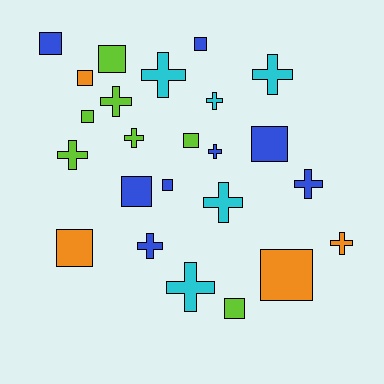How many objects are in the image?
There are 24 objects.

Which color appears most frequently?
Blue, with 8 objects.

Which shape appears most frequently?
Square, with 12 objects.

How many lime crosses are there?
There are 3 lime crosses.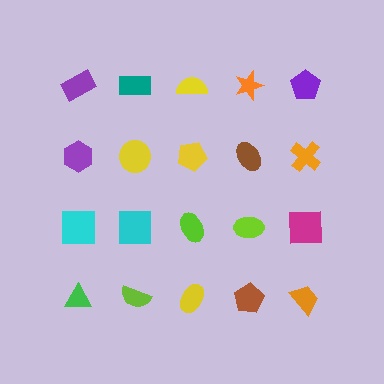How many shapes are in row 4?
5 shapes.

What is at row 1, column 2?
A teal rectangle.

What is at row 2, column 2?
A yellow circle.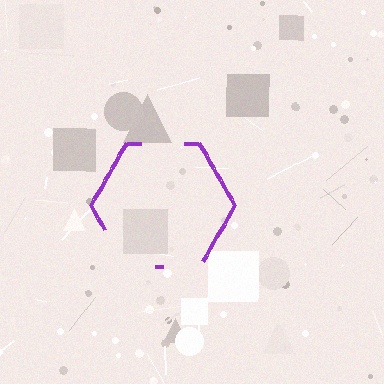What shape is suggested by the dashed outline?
The dashed outline suggests a hexagon.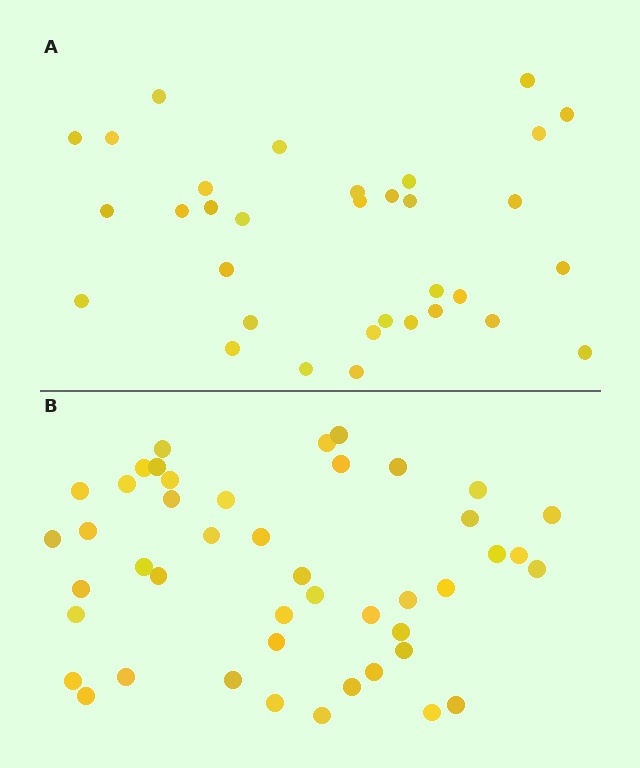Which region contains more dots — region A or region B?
Region B (the bottom region) has more dots.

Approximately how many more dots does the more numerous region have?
Region B has roughly 12 or so more dots than region A.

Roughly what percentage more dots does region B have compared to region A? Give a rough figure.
About 35% more.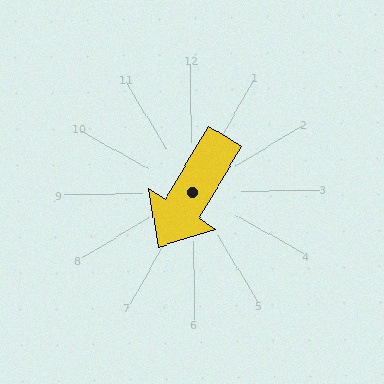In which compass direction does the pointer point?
Southwest.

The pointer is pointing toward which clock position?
Roughly 7 o'clock.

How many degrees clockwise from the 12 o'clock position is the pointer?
Approximately 212 degrees.